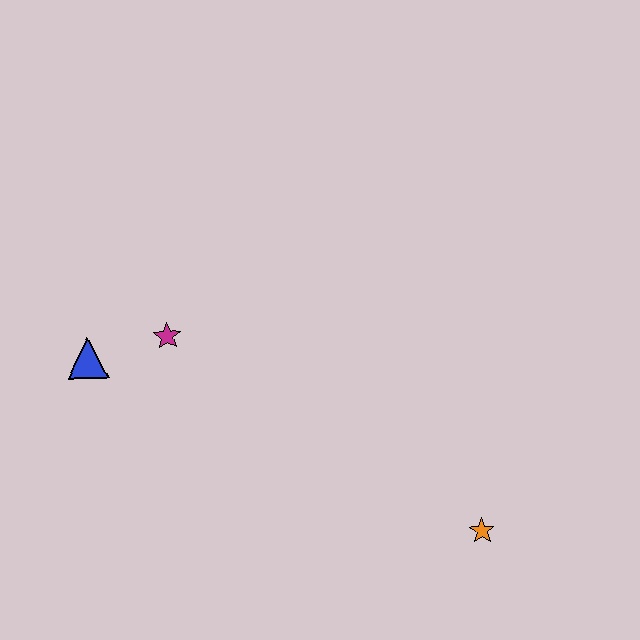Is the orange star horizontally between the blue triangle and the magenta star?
No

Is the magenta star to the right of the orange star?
No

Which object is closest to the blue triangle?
The magenta star is closest to the blue triangle.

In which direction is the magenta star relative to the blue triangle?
The magenta star is to the right of the blue triangle.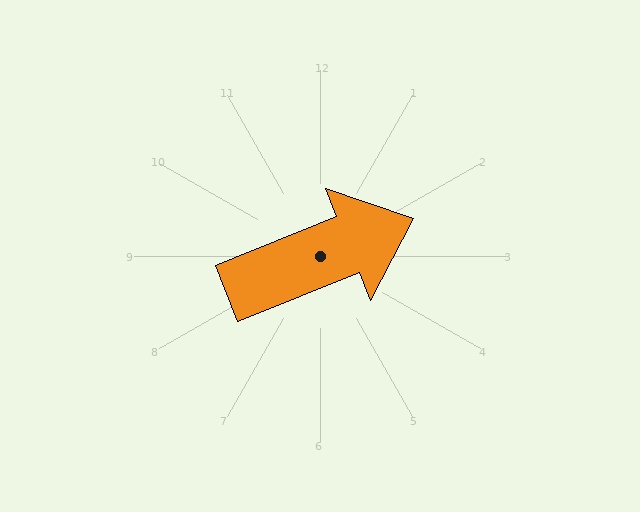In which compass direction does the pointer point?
East.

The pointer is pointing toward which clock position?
Roughly 2 o'clock.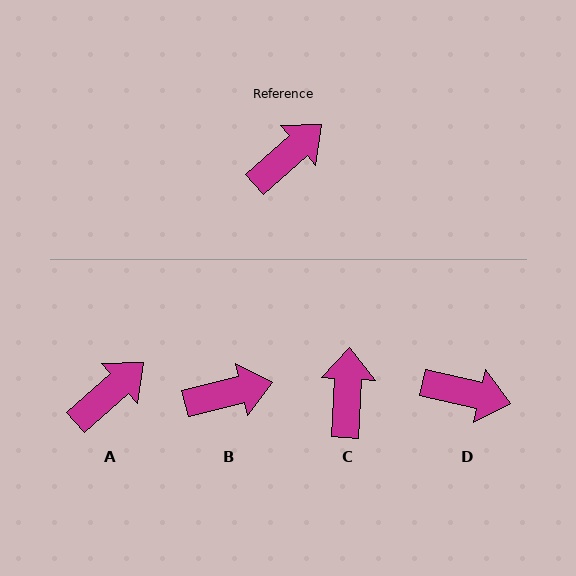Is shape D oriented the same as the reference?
No, it is off by about 55 degrees.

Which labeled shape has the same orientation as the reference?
A.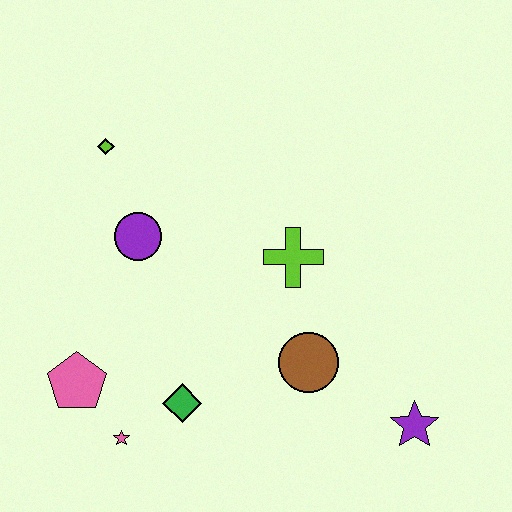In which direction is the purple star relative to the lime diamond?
The purple star is to the right of the lime diamond.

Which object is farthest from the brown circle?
The lime diamond is farthest from the brown circle.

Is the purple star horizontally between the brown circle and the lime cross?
No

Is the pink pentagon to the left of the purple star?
Yes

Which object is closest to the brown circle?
The lime cross is closest to the brown circle.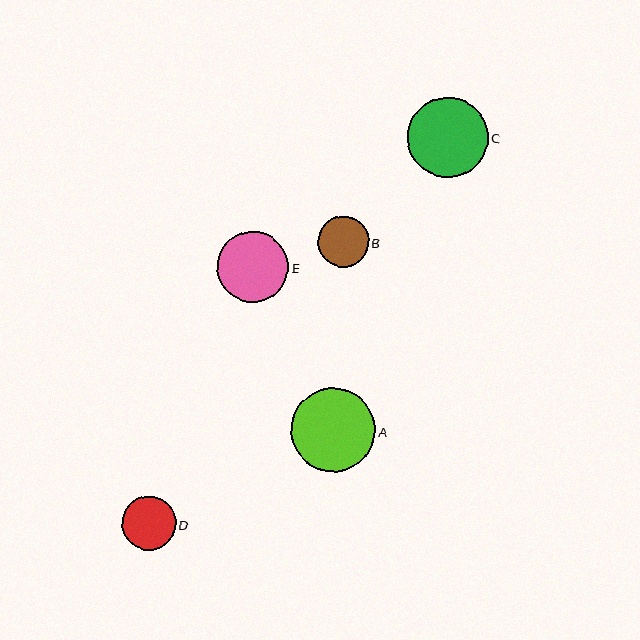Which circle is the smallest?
Circle B is the smallest with a size of approximately 51 pixels.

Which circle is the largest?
Circle A is the largest with a size of approximately 84 pixels.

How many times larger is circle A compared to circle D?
Circle A is approximately 1.6 times the size of circle D.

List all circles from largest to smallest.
From largest to smallest: A, C, E, D, B.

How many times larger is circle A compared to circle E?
Circle A is approximately 1.2 times the size of circle E.